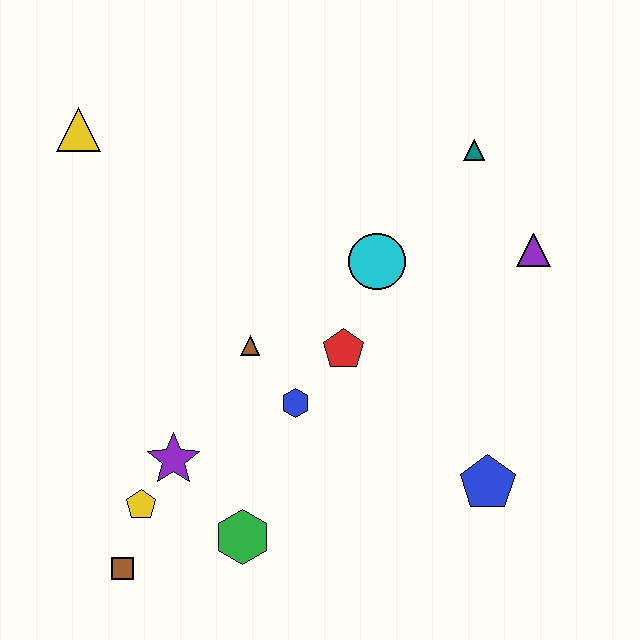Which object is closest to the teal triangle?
The purple triangle is closest to the teal triangle.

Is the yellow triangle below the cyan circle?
No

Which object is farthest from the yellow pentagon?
The teal triangle is farthest from the yellow pentagon.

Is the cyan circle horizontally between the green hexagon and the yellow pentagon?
No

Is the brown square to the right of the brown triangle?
No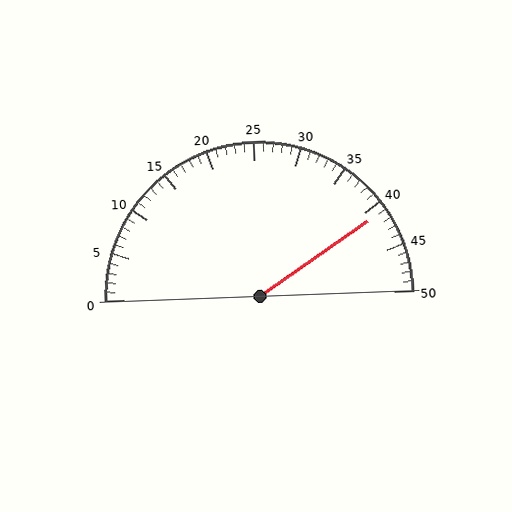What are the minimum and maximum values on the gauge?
The gauge ranges from 0 to 50.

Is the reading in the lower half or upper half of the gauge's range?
The reading is in the upper half of the range (0 to 50).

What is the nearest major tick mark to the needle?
The nearest major tick mark is 40.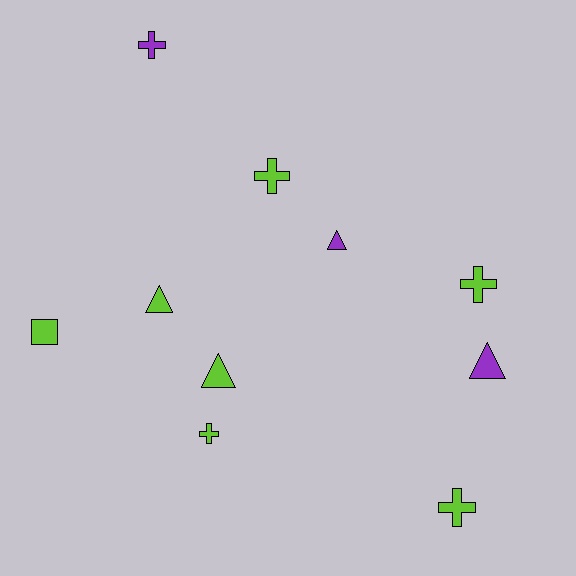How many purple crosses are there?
There is 1 purple cross.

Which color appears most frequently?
Lime, with 7 objects.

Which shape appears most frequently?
Cross, with 5 objects.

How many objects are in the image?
There are 10 objects.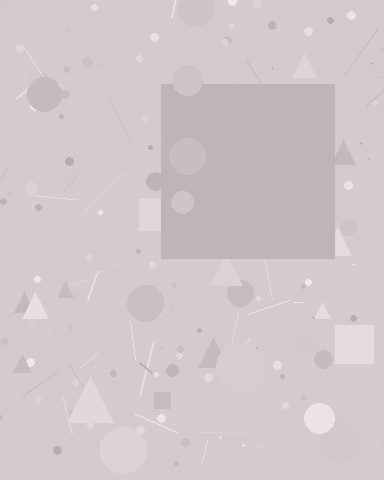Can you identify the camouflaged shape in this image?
The camouflaged shape is a square.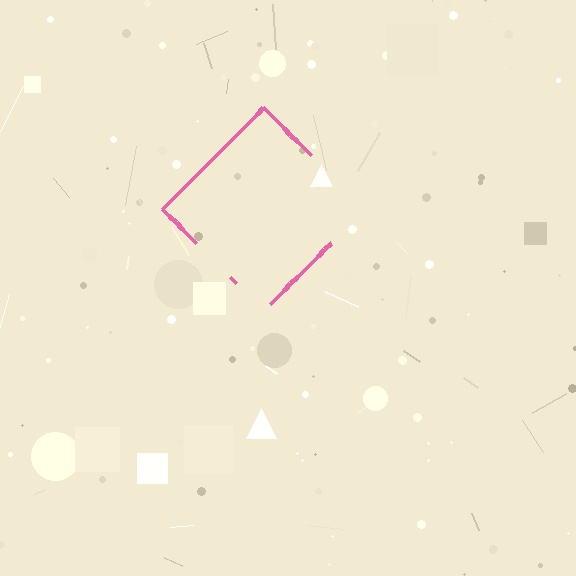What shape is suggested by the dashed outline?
The dashed outline suggests a diamond.